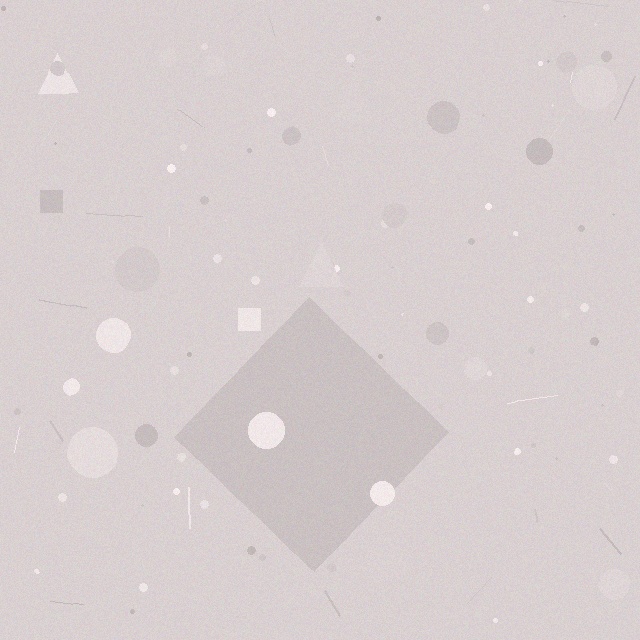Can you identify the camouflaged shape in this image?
The camouflaged shape is a diamond.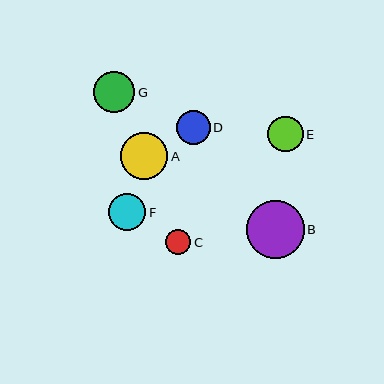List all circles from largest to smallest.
From largest to smallest: B, A, G, F, E, D, C.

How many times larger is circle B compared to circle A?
Circle B is approximately 1.2 times the size of circle A.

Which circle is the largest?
Circle B is the largest with a size of approximately 58 pixels.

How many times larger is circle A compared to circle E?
Circle A is approximately 1.3 times the size of circle E.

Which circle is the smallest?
Circle C is the smallest with a size of approximately 25 pixels.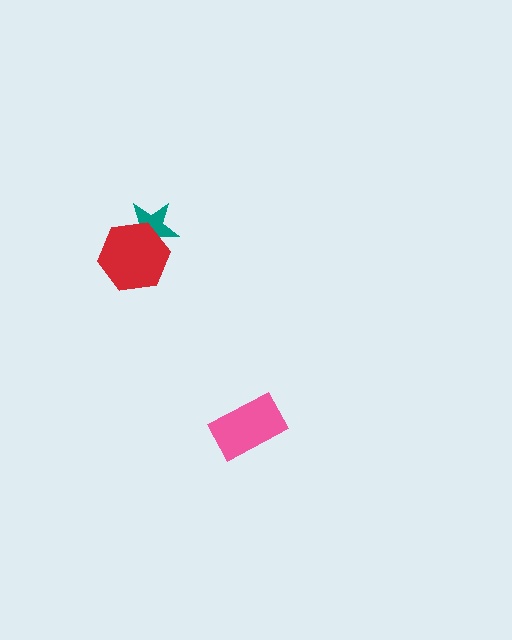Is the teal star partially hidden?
Yes, it is partially covered by another shape.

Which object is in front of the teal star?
The red hexagon is in front of the teal star.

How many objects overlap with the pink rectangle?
0 objects overlap with the pink rectangle.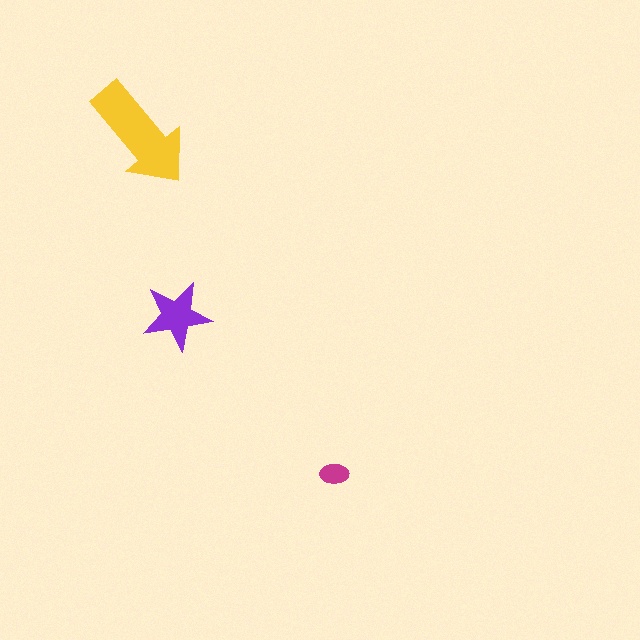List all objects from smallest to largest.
The magenta ellipse, the purple star, the yellow arrow.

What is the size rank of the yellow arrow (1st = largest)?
1st.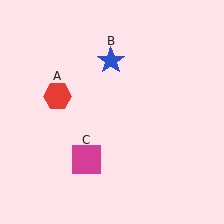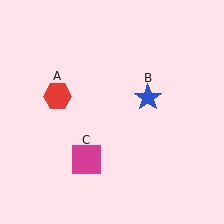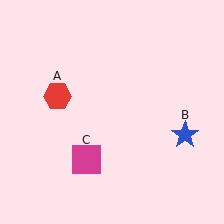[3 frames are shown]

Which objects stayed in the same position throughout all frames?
Red hexagon (object A) and magenta square (object C) remained stationary.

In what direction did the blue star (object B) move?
The blue star (object B) moved down and to the right.